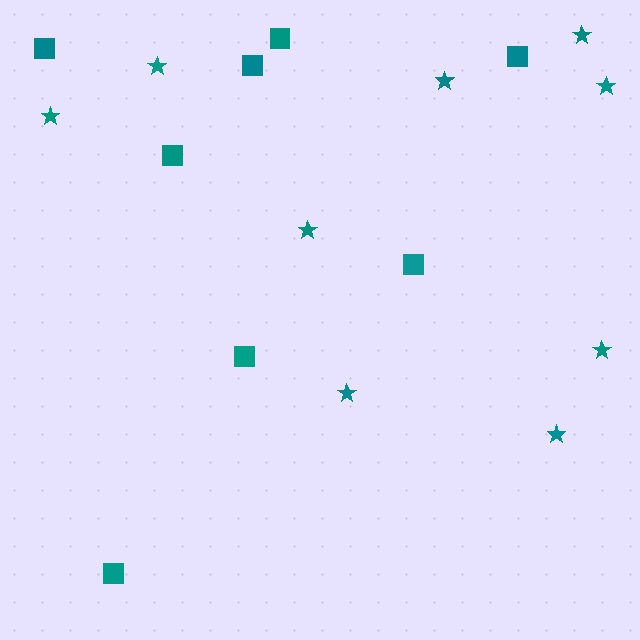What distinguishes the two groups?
There are 2 groups: one group of squares (8) and one group of stars (9).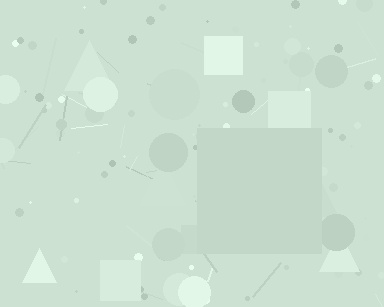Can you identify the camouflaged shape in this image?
The camouflaged shape is a square.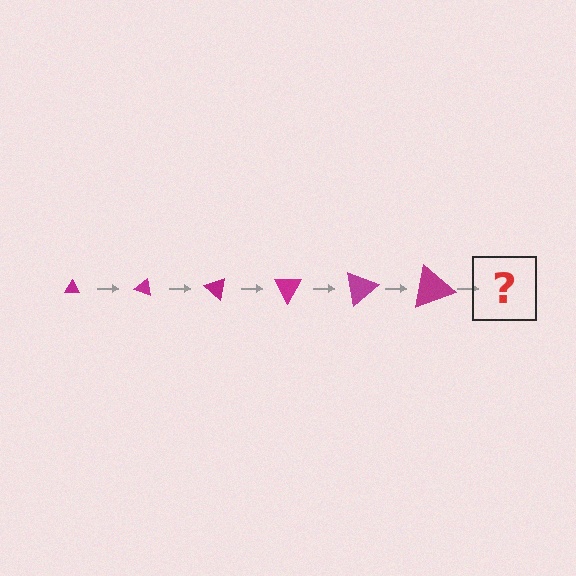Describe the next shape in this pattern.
It should be a triangle, larger than the previous one and rotated 120 degrees from the start.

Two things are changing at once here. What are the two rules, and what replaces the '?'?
The two rules are that the triangle grows larger each step and it rotates 20 degrees each step. The '?' should be a triangle, larger than the previous one and rotated 120 degrees from the start.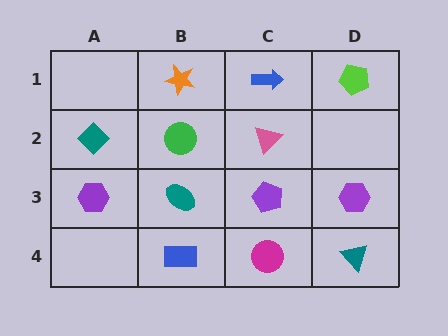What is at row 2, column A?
A teal diamond.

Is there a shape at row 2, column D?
No, that cell is empty.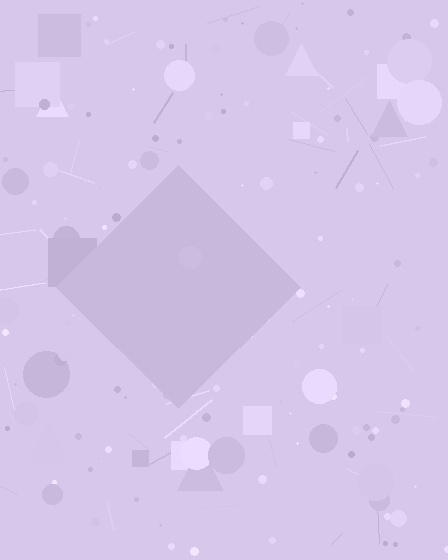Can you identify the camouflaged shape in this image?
The camouflaged shape is a diamond.